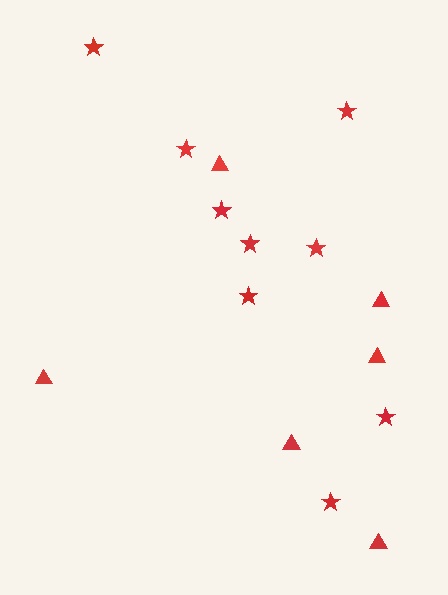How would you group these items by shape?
There are 2 groups: one group of triangles (6) and one group of stars (9).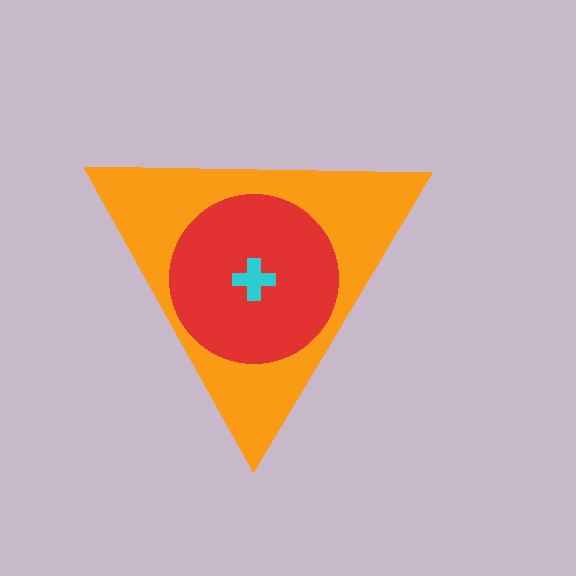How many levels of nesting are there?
3.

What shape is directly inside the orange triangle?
The red circle.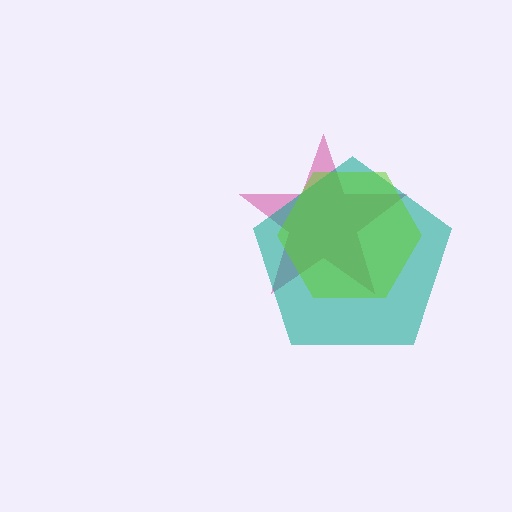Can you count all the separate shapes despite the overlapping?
Yes, there are 3 separate shapes.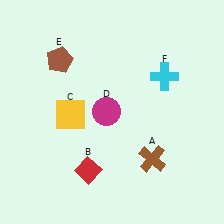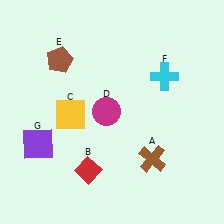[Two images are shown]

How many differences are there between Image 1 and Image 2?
There is 1 difference between the two images.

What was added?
A purple square (G) was added in Image 2.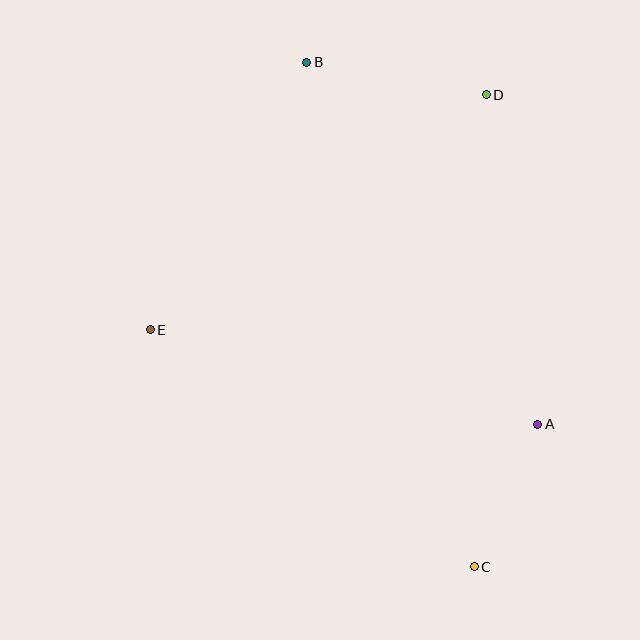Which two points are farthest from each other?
Points B and C are farthest from each other.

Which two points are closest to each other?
Points A and C are closest to each other.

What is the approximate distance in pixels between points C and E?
The distance between C and E is approximately 401 pixels.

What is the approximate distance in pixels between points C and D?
The distance between C and D is approximately 472 pixels.